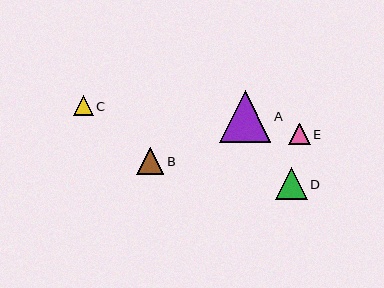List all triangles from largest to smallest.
From largest to smallest: A, D, B, E, C.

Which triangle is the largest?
Triangle A is the largest with a size of approximately 51 pixels.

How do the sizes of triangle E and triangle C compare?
Triangle E and triangle C are approximately the same size.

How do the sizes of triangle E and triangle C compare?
Triangle E and triangle C are approximately the same size.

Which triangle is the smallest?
Triangle C is the smallest with a size of approximately 20 pixels.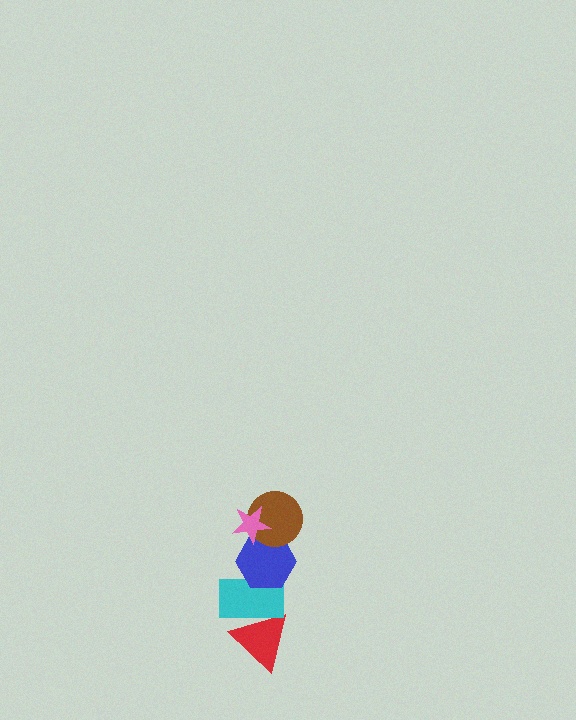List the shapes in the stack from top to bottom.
From top to bottom: the pink star, the brown circle, the blue hexagon, the cyan rectangle, the red triangle.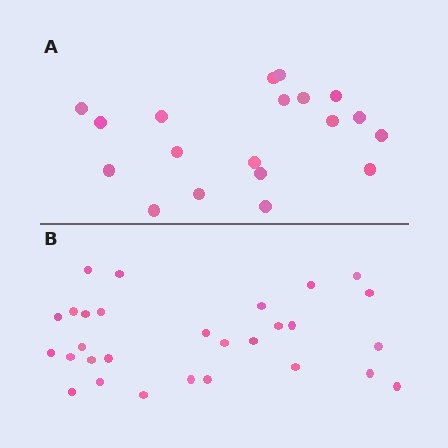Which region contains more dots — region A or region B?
Region B (the bottom region) has more dots.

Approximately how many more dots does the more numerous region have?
Region B has roughly 10 or so more dots than region A.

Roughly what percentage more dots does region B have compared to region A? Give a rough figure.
About 55% more.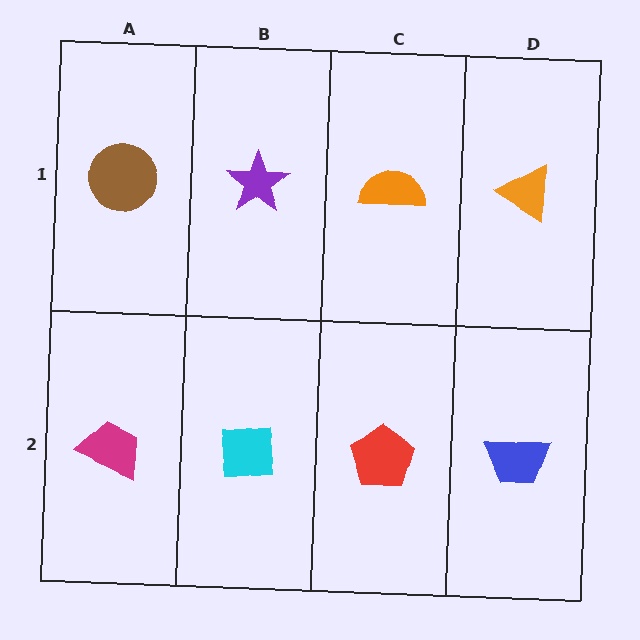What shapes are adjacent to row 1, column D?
A blue trapezoid (row 2, column D), an orange semicircle (row 1, column C).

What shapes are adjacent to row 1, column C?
A red pentagon (row 2, column C), a purple star (row 1, column B), an orange triangle (row 1, column D).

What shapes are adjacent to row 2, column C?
An orange semicircle (row 1, column C), a cyan square (row 2, column B), a blue trapezoid (row 2, column D).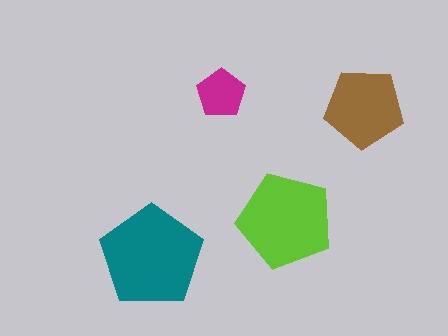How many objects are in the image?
There are 4 objects in the image.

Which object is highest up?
The magenta pentagon is topmost.